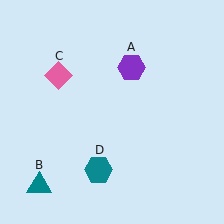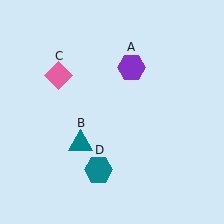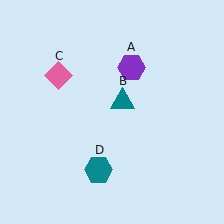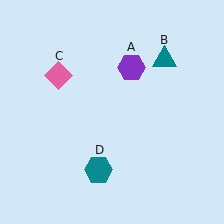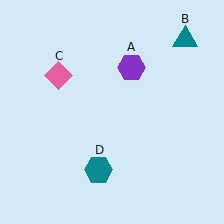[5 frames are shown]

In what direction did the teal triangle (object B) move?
The teal triangle (object B) moved up and to the right.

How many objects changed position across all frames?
1 object changed position: teal triangle (object B).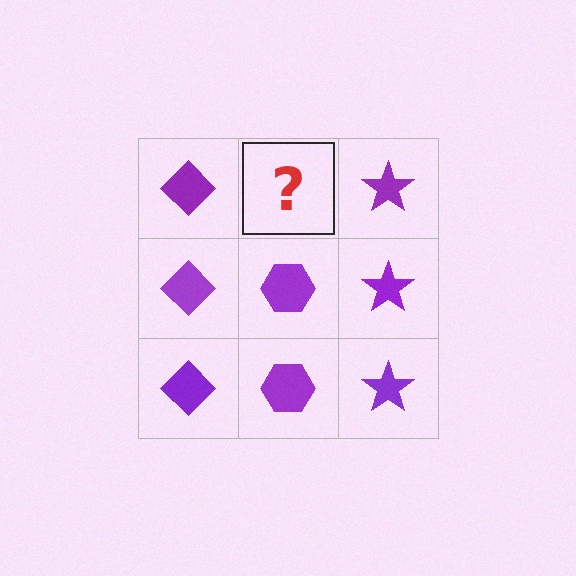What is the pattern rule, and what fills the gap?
The rule is that each column has a consistent shape. The gap should be filled with a purple hexagon.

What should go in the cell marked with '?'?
The missing cell should contain a purple hexagon.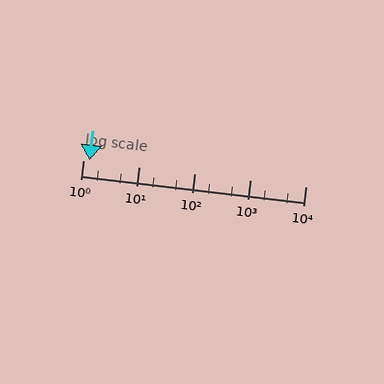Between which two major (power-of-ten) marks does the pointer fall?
The pointer is between 1 and 10.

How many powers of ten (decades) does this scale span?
The scale spans 4 decades, from 1 to 10000.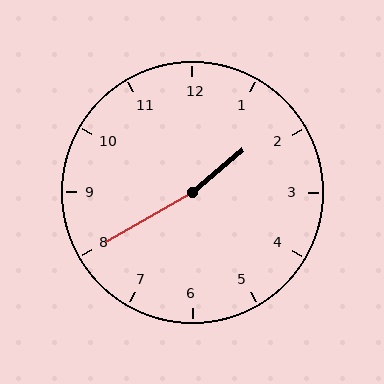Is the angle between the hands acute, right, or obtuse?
It is obtuse.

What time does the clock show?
1:40.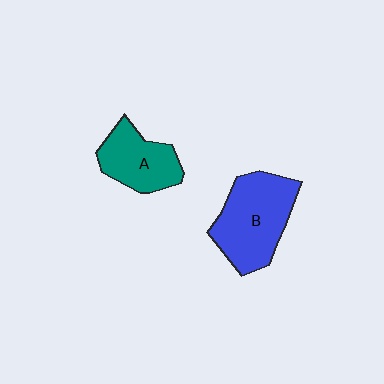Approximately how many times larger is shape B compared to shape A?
Approximately 1.5 times.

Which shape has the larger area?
Shape B (blue).